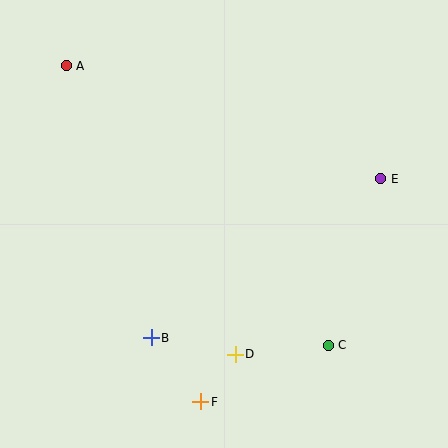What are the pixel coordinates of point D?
Point D is at (235, 354).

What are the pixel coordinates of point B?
Point B is at (151, 338).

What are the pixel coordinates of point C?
Point C is at (328, 345).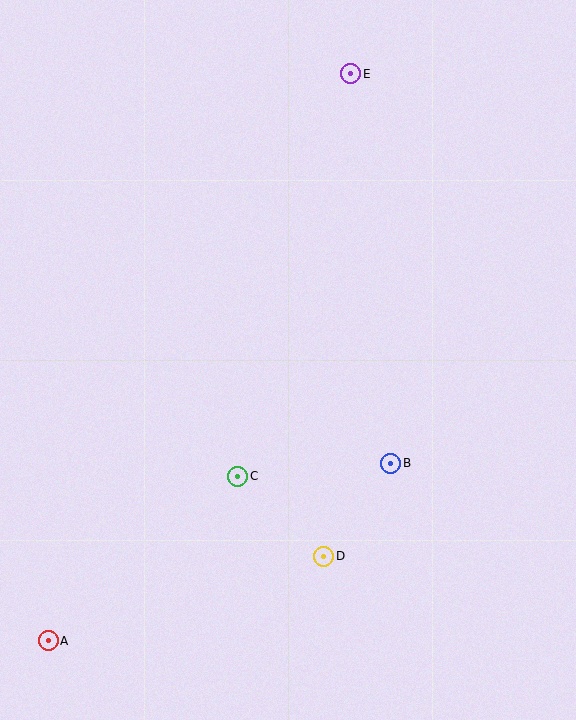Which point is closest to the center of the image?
Point C at (238, 476) is closest to the center.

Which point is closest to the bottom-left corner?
Point A is closest to the bottom-left corner.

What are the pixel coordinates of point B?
Point B is at (391, 463).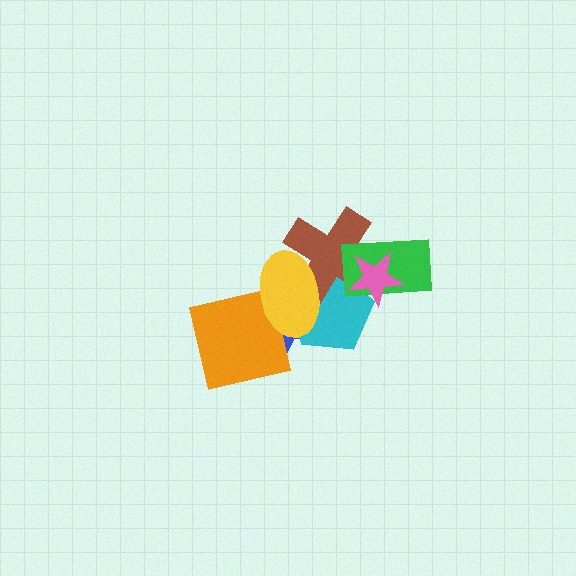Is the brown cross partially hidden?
Yes, it is partially covered by another shape.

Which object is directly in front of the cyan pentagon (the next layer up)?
The brown cross is directly in front of the cyan pentagon.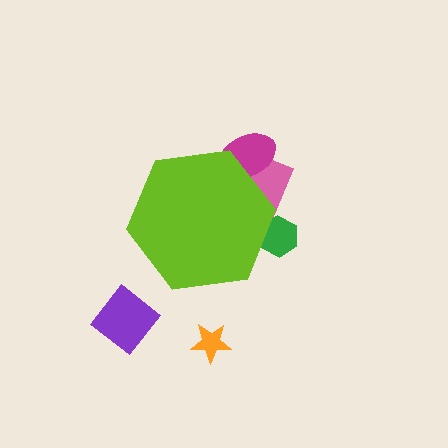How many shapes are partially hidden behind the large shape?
3 shapes are partially hidden.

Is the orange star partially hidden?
No, the orange star is fully visible.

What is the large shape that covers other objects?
A lime hexagon.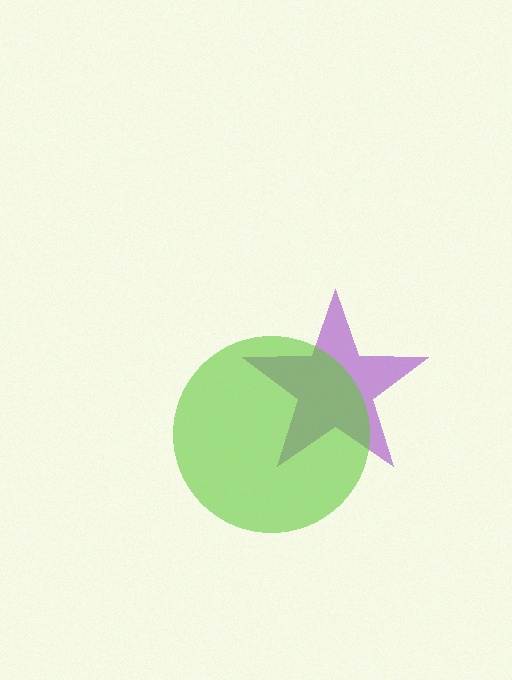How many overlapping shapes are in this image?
There are 2 overlapping shapes in the image.